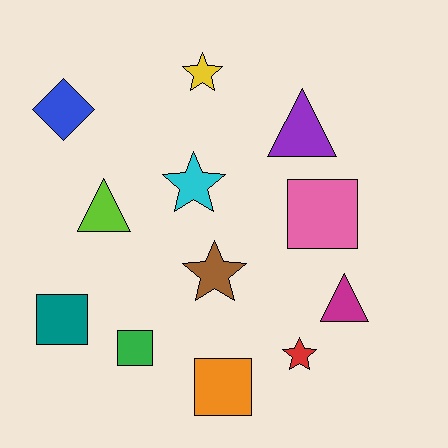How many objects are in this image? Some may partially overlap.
There are 12 objects.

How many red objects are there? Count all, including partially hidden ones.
There is 1 red object.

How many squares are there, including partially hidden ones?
There are 4 squares.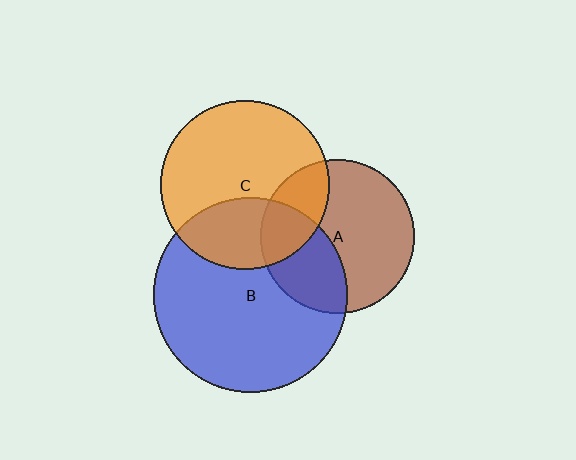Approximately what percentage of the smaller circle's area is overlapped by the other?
Approximately 35%.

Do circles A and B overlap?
Yes.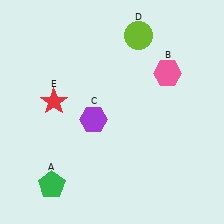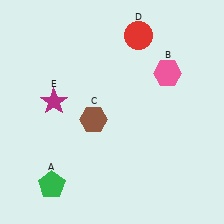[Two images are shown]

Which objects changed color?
C changed from purple to brown. D changed from lime to red. E changed from red to magenta.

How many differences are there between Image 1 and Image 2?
There are 3 differences between the two images.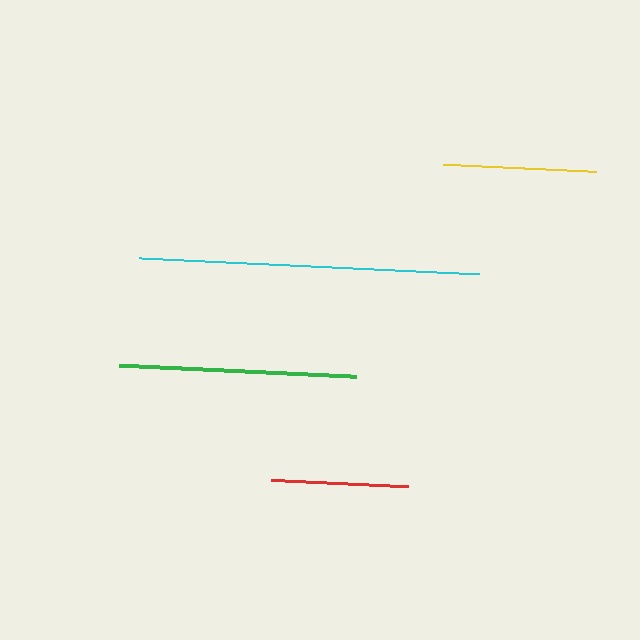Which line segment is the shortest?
The red line is the shortest at approximately 137 pixels.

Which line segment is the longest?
The cyan line is the longest at approximately 341 pixels.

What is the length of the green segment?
The green segment is approximately 238 pixels long.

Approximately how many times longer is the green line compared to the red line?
The green line is approximately 1.7 times the length of the red line.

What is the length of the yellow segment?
The yellow segment is approximately 153 pixels long.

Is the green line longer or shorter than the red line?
The green line is longer than the red line.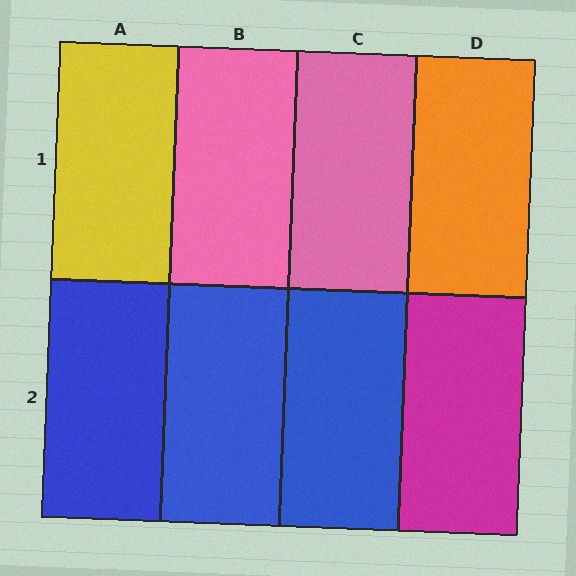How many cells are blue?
3 cells are blue.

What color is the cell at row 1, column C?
Pink.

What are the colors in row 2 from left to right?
Blue, blue, blue, magenta.